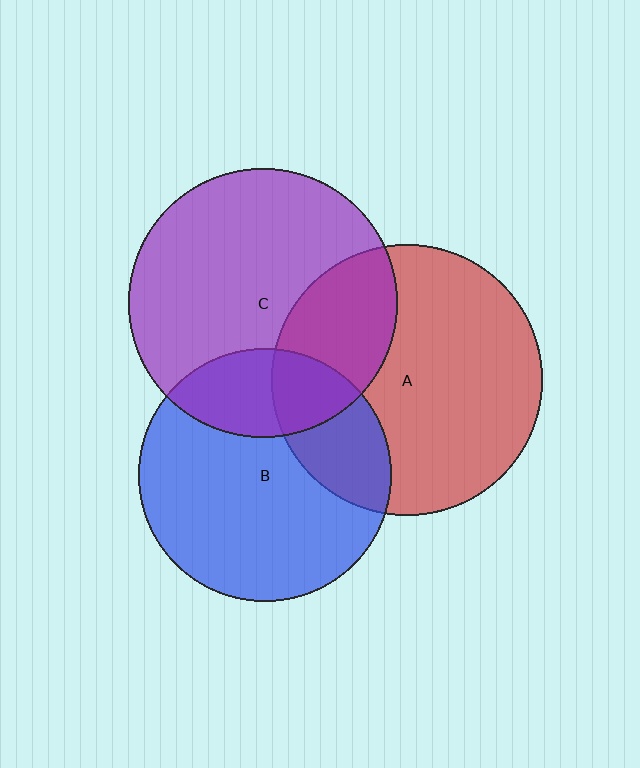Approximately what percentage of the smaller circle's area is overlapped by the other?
Approximately 25%.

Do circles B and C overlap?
Yes.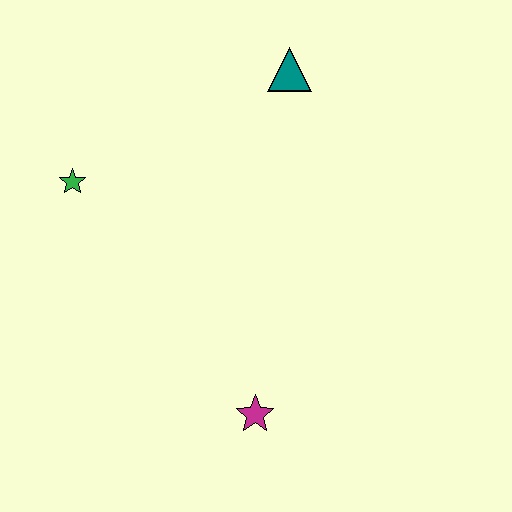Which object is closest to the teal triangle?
The green star is closest to the teal triangle.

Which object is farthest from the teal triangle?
The magenta star is farthest from the teal triangle.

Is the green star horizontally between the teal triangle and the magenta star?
No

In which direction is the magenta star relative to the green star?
The magenta star is below the green star.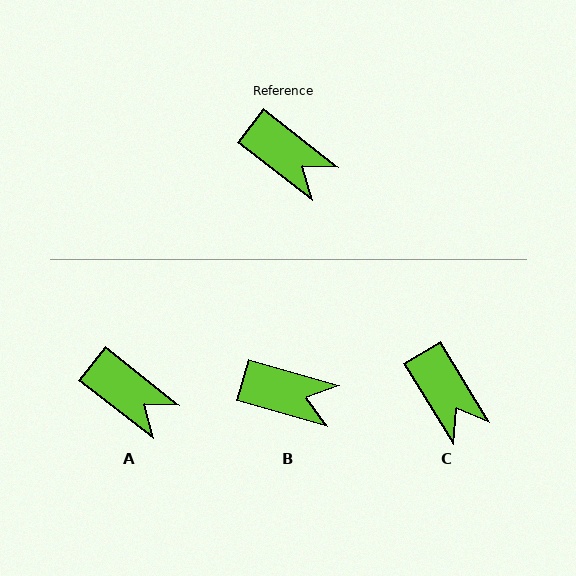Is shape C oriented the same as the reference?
No, it is off by about 21 degrees.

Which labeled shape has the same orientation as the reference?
A.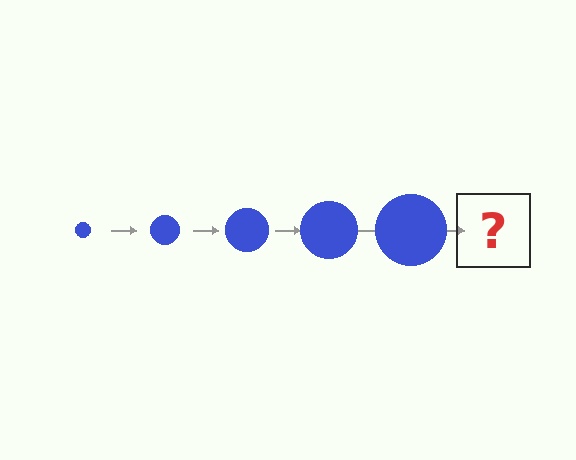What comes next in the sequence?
The next element should be a blue circle, larger than the previous one.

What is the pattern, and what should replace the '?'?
The pattern is that the circle gets progressively larger each step. The '?' should be a blue circle, larger than the previous one.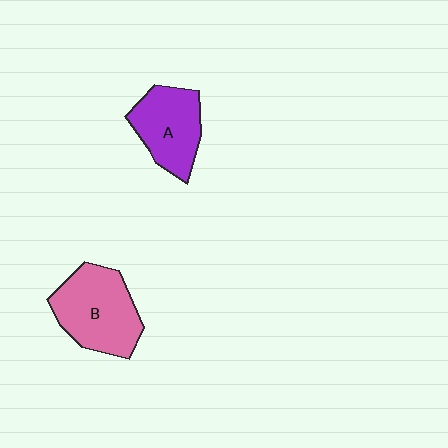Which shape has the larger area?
Shape B (pink).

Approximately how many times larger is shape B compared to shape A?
Approximately 1.3 times.